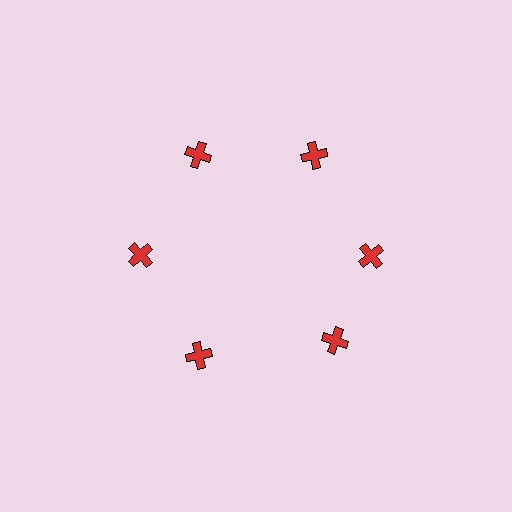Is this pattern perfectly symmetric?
No. The 6 red crosses are arranged in a ring, but one element near the 5 o'clock position is rotated out of alignment along the ring, breaking the 6-fold rotational symmetry.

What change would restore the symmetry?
The symmetry would be restored by rotating it back into even spacing with its neighbors so that all 6 crosses sit at equal angles and equal distance from the center.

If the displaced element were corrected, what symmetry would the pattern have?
It would have 6-fold rotational symmetry — the pattern would map onto itself every 60 degrees.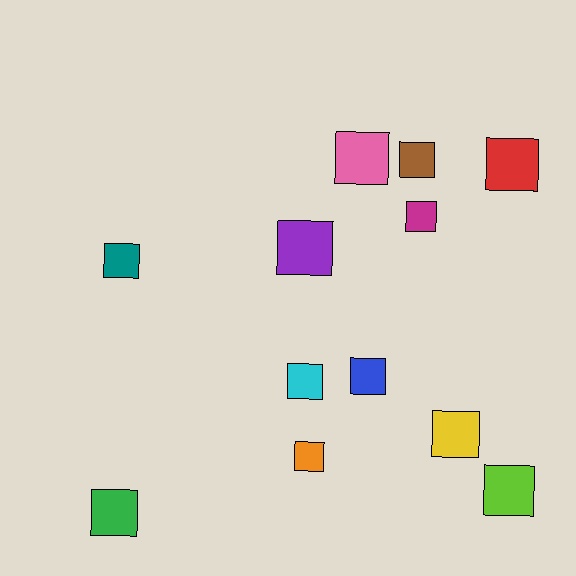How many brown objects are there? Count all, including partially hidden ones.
There is 1 brown object.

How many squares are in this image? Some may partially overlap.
There are 12 squares.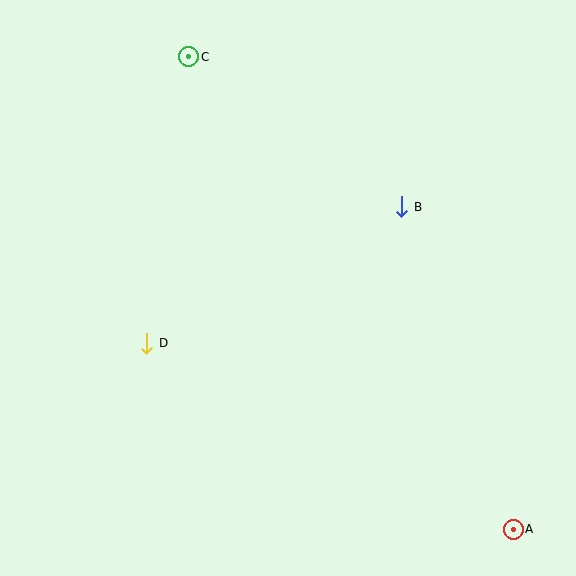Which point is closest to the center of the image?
Point B at (402, 207) is closest to the center.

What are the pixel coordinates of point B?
Point B is at (402, 207).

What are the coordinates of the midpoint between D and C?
The midpoint between D and C is at (168, 200).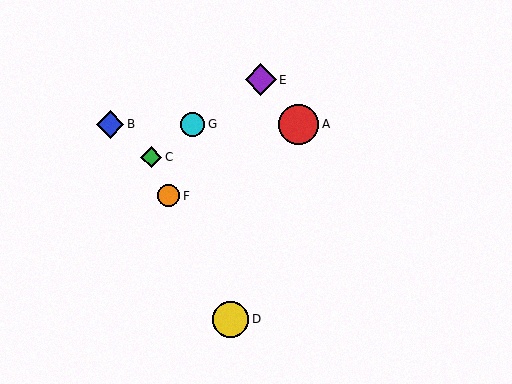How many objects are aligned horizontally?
3 objects (A, B, G) are aligned horizontally.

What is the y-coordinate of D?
Object D is at y≈319.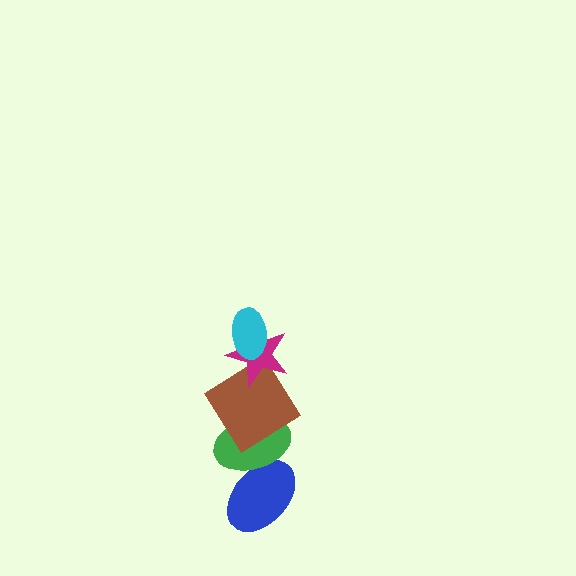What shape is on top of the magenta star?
The cyan ellipse is on top of the magenta star.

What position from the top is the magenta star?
The magenta star is 2nd from the top.